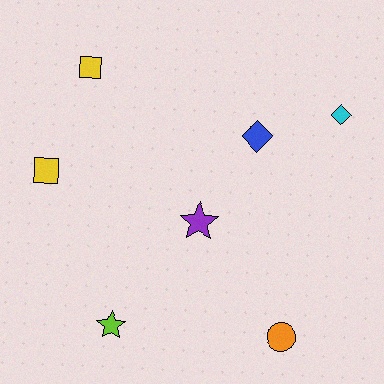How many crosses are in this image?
There are no crosses.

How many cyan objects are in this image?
There is 1 cyan object.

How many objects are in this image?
There are 7 objects.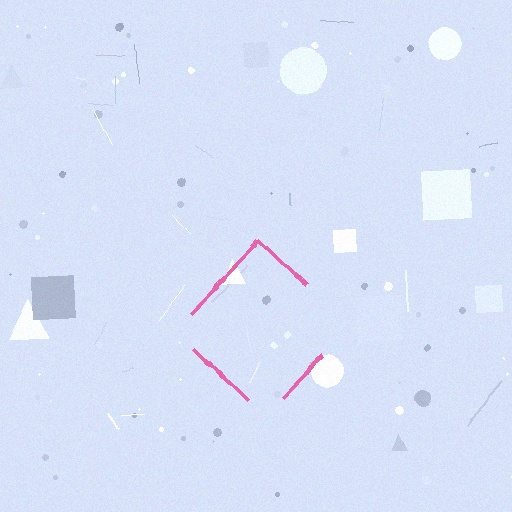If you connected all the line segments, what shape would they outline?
They would outline a diamond.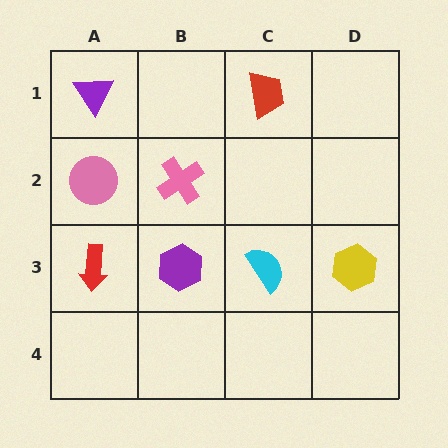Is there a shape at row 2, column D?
No, that cell is empty.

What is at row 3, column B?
A purple hexagon.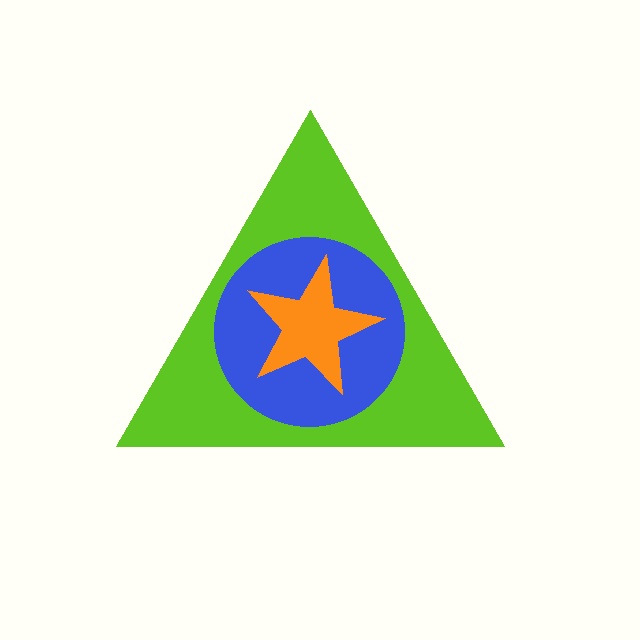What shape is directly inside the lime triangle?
The blue circle.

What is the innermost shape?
The orange star.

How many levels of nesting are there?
3.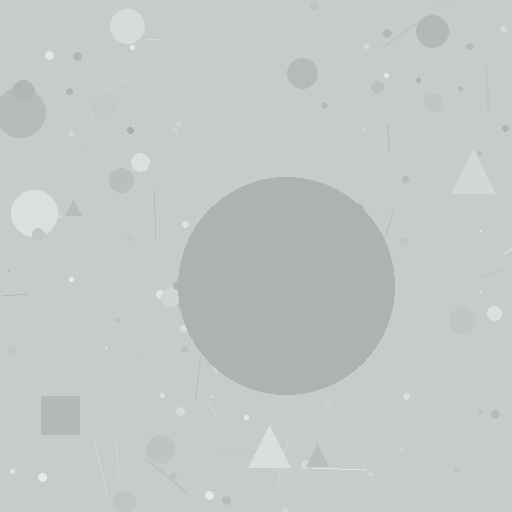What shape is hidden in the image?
A circle is hidden in the image.